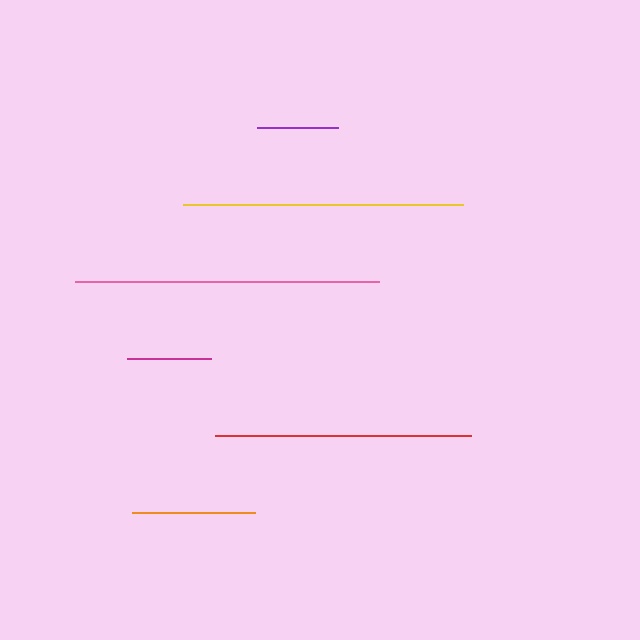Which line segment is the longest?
The pink line is the longest at approximately 304 pixels.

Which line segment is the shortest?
The purple line is the shortest at approximately 81 pixels.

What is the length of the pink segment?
The pink segment is approximately 304 pixels long.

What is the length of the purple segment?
The purple segment is approximately 81 pixels long.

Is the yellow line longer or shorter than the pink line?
The pink line is longer than the yellow line.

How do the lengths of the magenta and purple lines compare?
The magenta and purple lines are approximately the same length.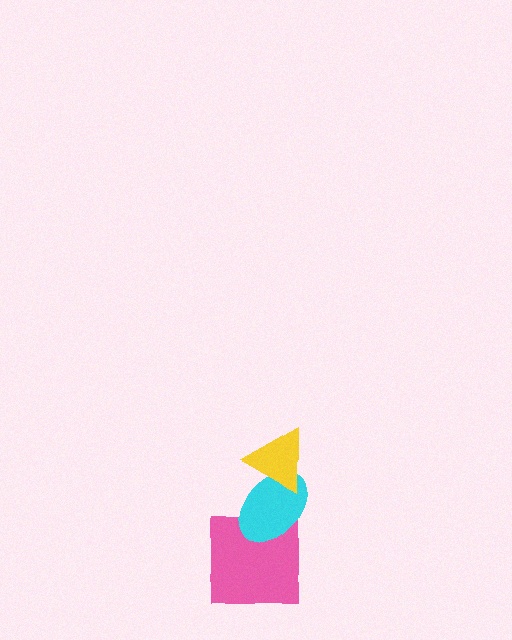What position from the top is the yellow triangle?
The yellow triangle is 1st from the top.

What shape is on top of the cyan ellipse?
The yellow triangle is on top of the cyan ellipse.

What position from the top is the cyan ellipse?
The cyan ellipse is 2nd from the top.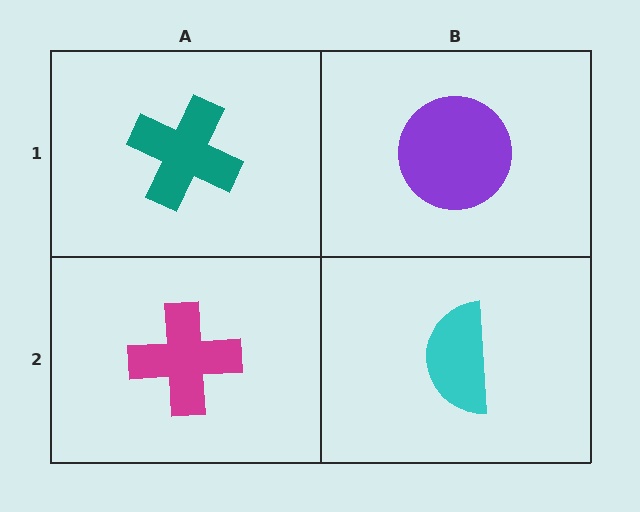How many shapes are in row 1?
2 shapes.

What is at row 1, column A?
A teal cross.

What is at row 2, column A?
A magenta cross.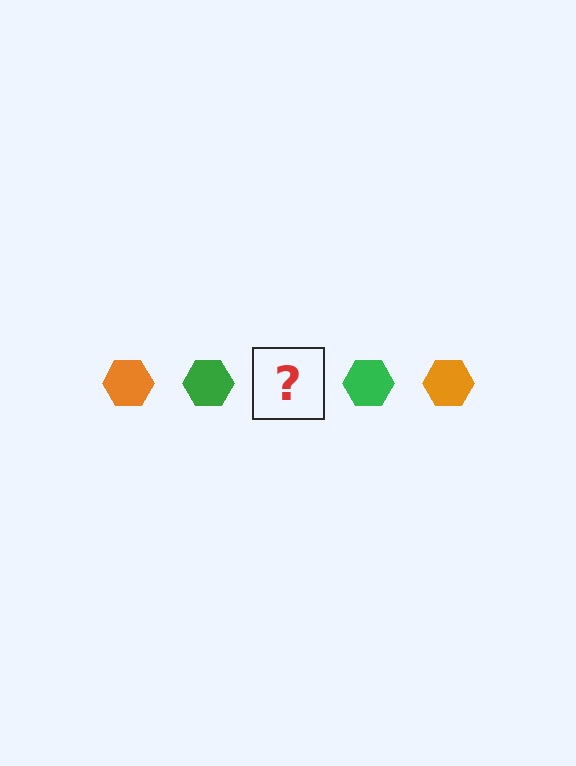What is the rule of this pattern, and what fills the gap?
The rule is that the pattern cycles through orange, green hexagons. The gap should be filled with an orange hexagon.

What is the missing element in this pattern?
The missing element is an orange hexagon.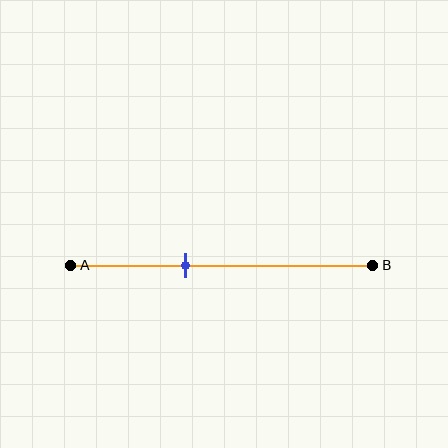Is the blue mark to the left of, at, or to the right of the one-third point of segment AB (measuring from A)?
The blue mark is to the right of the one-third point of segment AB.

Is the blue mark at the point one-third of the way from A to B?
No, the mark is at about 40% from A, not at the 33% one-third point.